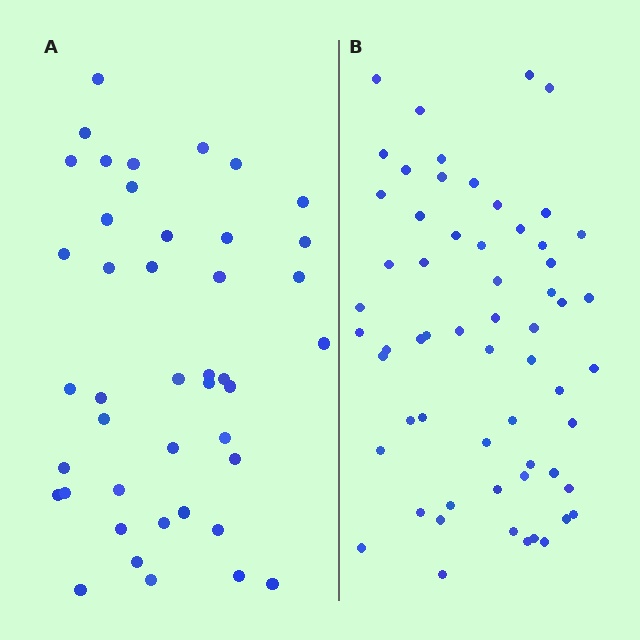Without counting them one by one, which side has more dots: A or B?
Region B (the right region) has more dots.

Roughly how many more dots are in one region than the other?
Region B has approximately 15 more dots than region A.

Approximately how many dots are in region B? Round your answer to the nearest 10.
About 60 dots.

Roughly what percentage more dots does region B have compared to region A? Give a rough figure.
About 40% more.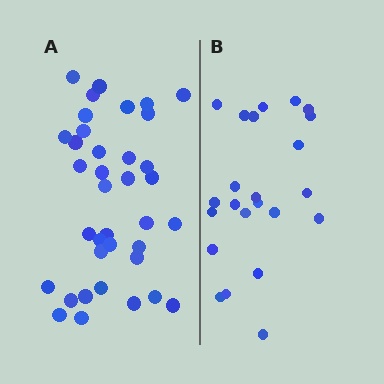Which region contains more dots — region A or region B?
Region A (the left region) has more dots.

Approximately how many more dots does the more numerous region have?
Region A has approximately 15 more dots than region B.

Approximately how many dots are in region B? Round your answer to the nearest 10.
About 20 dots. (The exact count is 23, which rounds to 20.)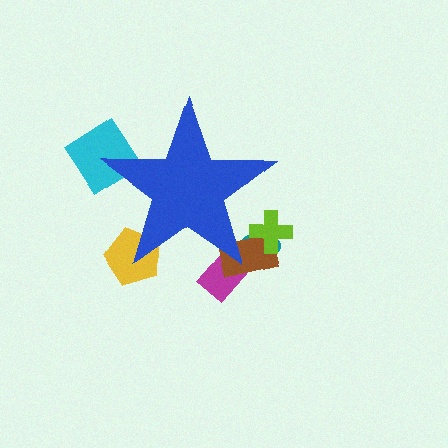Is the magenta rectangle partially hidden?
Yes, the magenta rectangle is partially hidden behind the blue star.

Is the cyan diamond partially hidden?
Yes, the cyan diamond is partially hidden behind the blue star.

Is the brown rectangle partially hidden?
Yes, the brown rectangle is partially hidden behind the blue star.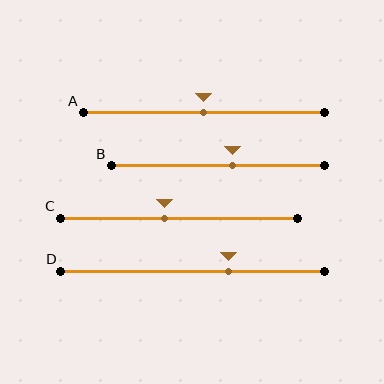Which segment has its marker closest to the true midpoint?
Segment A has its marker closest to the true midpoint.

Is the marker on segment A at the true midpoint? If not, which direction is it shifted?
Yes, the marker on segment A is at the true midpoint.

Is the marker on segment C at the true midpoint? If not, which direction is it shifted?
No, the marker on segment C is shifted to the left by about 6% of the segment length.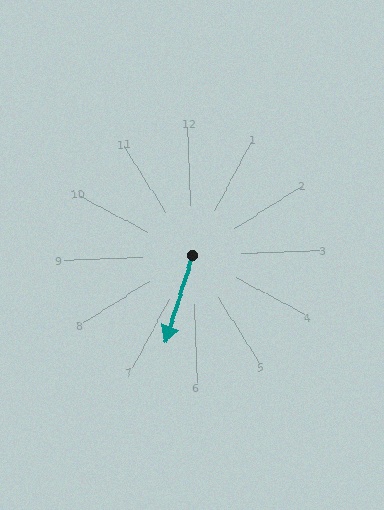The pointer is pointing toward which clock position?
Roughly 7 o'clock.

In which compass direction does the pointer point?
South.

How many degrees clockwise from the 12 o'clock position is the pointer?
Approximately 200 degrees.